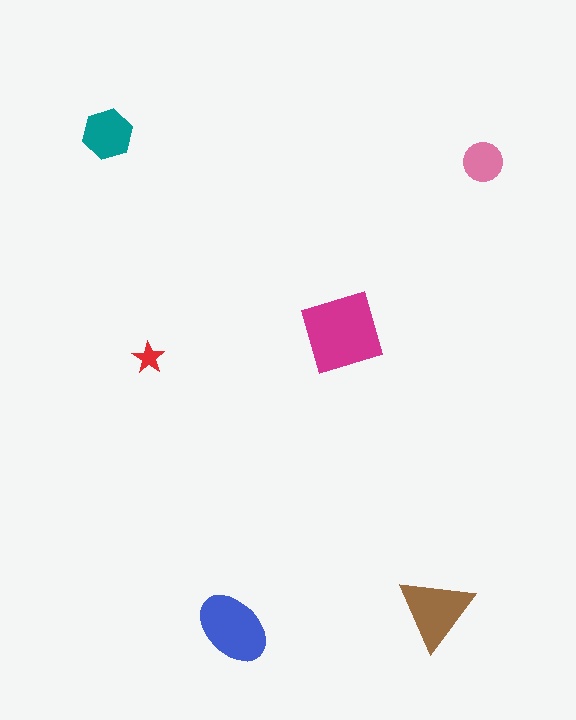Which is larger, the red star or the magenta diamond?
The magenta diamond.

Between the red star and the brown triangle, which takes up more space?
The brown triangle.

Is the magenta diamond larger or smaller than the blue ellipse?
Larger.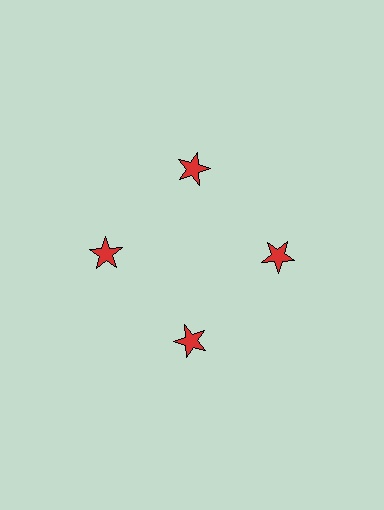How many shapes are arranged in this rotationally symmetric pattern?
There are 4 shapes, arranged in 4 groups of 1.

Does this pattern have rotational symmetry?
Yes, this pattern has 4-fold rotational symmetry. It looks the same after rotating 90 degrees around the center.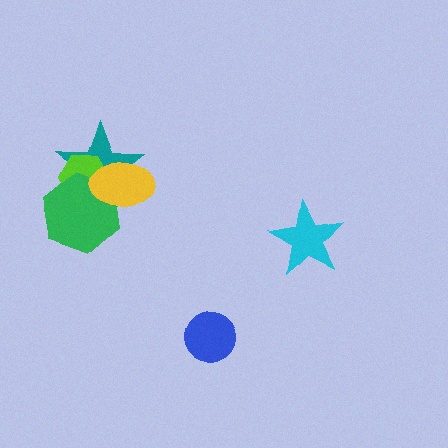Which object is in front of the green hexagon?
The yellow ellipse is in front of the green hexagon.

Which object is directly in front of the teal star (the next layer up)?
The lime hexagon is directly in front of the teal star.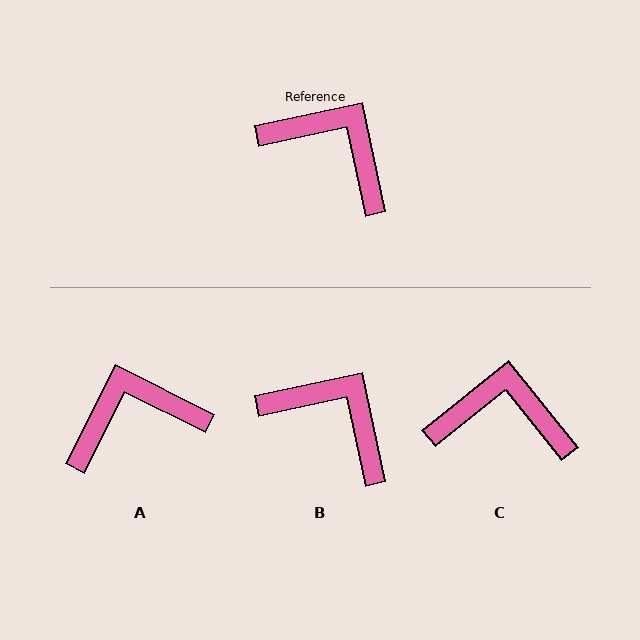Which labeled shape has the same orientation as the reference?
B.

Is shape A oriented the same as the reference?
No, it is off by about 51 degrees.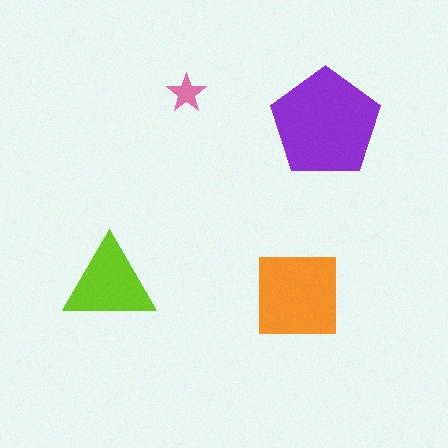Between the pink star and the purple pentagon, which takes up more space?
The purple pentagon.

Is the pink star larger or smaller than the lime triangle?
Smaller.